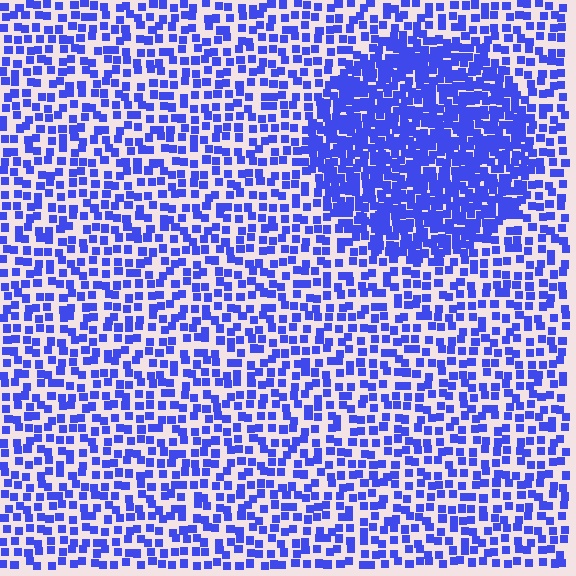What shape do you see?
I see a circle.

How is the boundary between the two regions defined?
The boundary is defined by a change in element density (approximately 2.2x ratio). All elements are the same color, size, and shape.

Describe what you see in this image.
The image contains small blue elements arranged at two different densities. A circle-shaped region is visible where the elements are more densely packed than the surrounding area.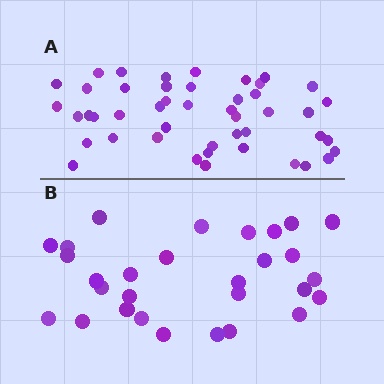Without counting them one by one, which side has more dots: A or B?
Region A (the top region) has more dots.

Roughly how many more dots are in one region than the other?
Region A has approximately 15 more dots than region B.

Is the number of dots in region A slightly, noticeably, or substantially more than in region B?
Region A has substantially more. The ratio is roughly 1.6 to 1.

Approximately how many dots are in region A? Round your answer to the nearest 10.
About 50 dots. (The exact count is 46, which rounds to 50.)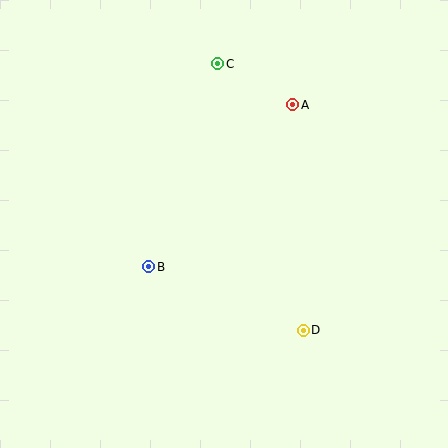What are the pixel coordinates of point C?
Point C is at (218, 64).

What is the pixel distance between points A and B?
The distance between A and B is 217 pixels.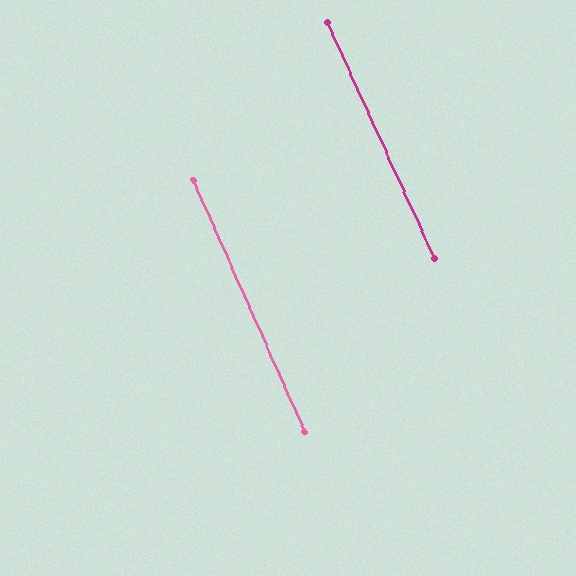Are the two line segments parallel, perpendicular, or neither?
Parallel — their directions differ by only 0.7°.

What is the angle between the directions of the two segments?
Approximately 1 degree.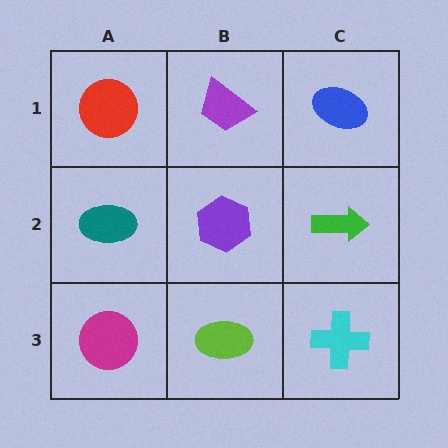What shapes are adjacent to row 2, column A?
A red circle (row 1, column A), a magenta circle (row 3, column A), a purple hexagon (row 2, column B).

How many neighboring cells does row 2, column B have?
4.